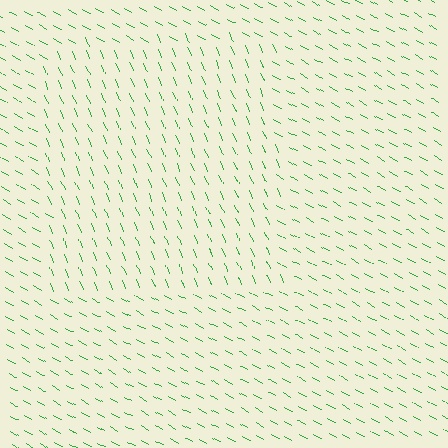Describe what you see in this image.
The image is filled with small green line segments. A rectangle region in the image has lines oriented differently from the surrounding lines, creating a visible texture boundary.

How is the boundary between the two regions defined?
The boundary is defined purely by a change in line orientation (approximately 39 degrees difference). All lines are the same color and thickness.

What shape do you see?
I see a rectangle.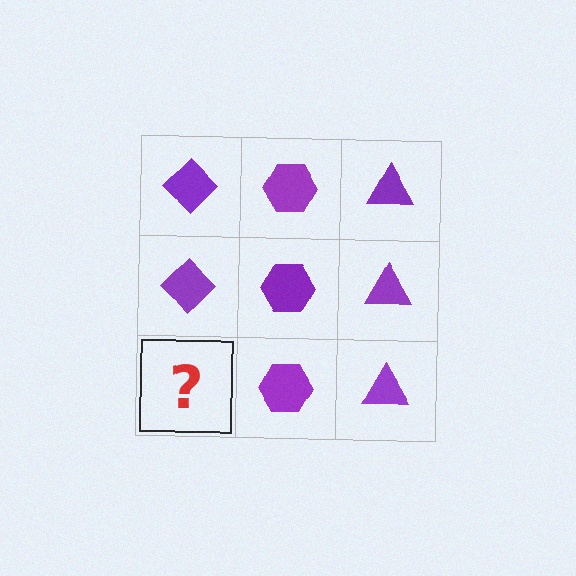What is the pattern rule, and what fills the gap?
The rule is that each column has a consistent shape. The gap should be filled with a purple diamond.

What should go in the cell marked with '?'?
The missing cell should contain a purple diamond.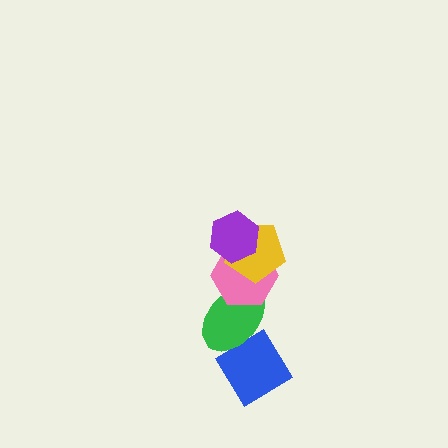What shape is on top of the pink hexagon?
The yellow pentagon is on top of the pink hexagon.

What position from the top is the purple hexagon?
The purple hexagon is 1st from the top.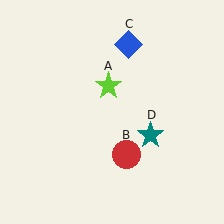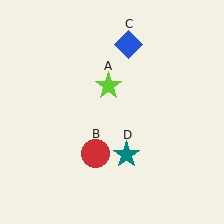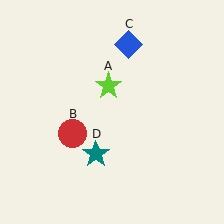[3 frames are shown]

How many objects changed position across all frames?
2 objects changed position: red circle (object B), teal star (object D).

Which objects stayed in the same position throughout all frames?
Lime star (object A) and blue diamond (object C) remained stationary.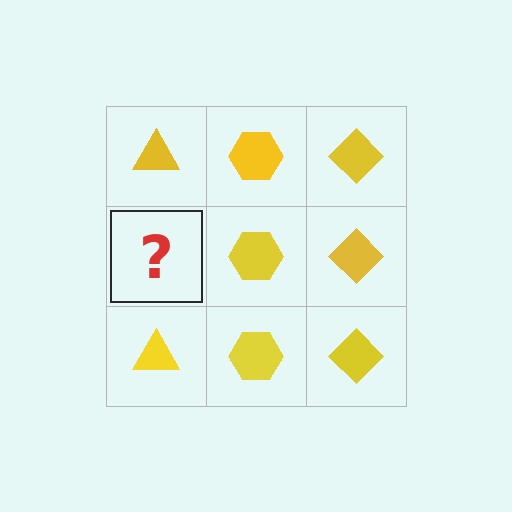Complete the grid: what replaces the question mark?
The question mark should be replaced with a yellow triangle.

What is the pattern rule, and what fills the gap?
The rule is that each column has a consistent shape. The gap should be filled with a yellow triangle.